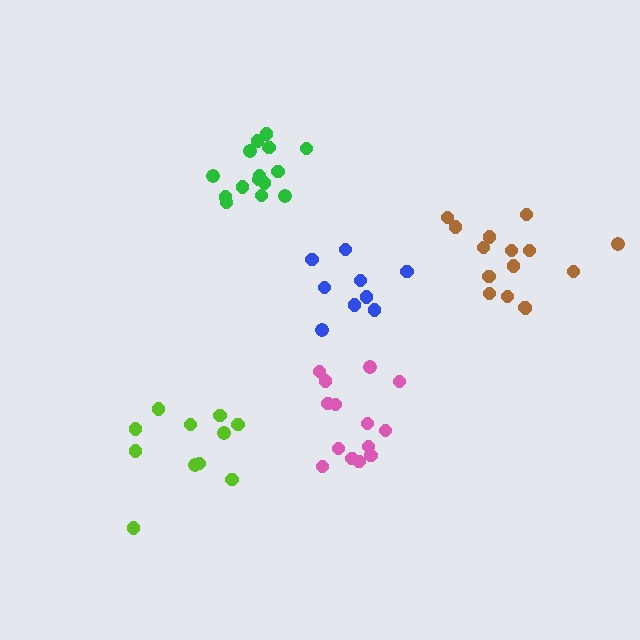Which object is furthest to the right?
The brown cluster is rightmost.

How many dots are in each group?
Group 1: 15 dots, Group 2: 14 dots, Group 3: 11 dots, Group 4: 15 dots, Group 5: 9 dots (64 total).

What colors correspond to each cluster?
The clusters are colored: green, pink, lime, brown, blue.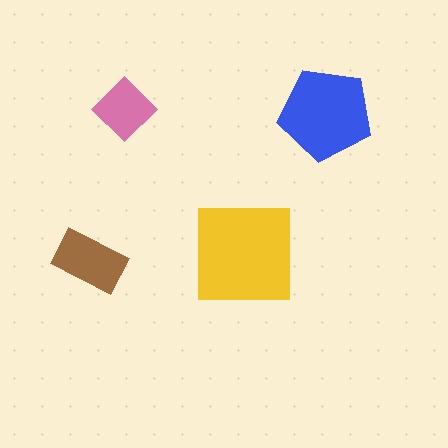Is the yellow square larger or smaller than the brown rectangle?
Larger.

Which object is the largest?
The yellow square.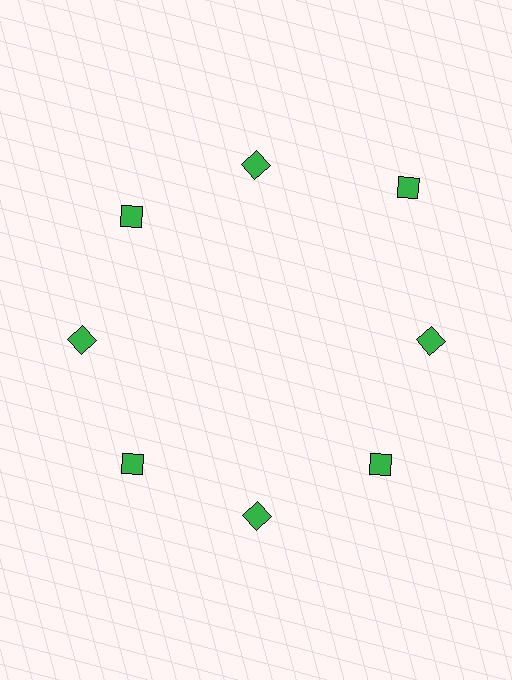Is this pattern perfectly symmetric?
No. The 8 green diamonds are arranged in a ring, but one element near the 2 o'clock position is pushed outward from the center, breaking the 8-fold rotational symmetry.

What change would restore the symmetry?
The symmetry would be restored by moving it inward, back onto the ring so that all 8 diamonds sit at equal angles and equal distance from the center.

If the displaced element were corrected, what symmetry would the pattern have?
It would have 8-fold rotational symmetry — the pattern would map onto itself every 45 degrees.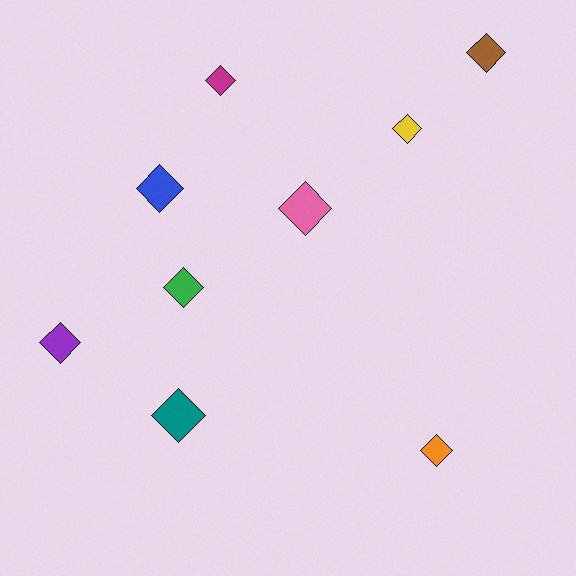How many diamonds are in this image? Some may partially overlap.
There are 9 diamonds.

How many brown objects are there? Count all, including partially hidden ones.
There is 1 brown object.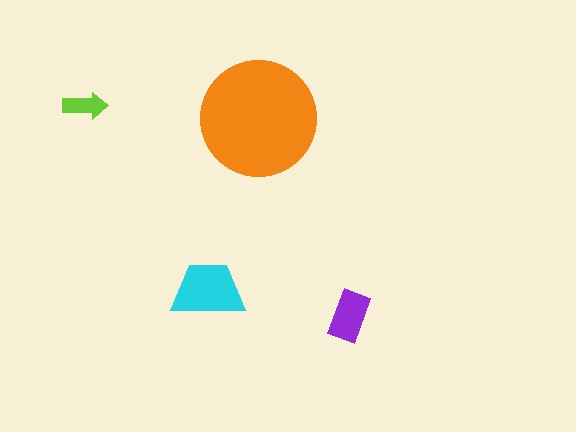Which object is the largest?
The orange circle.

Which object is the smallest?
The lime arrow.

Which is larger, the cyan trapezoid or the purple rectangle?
The cyan trapezoid.